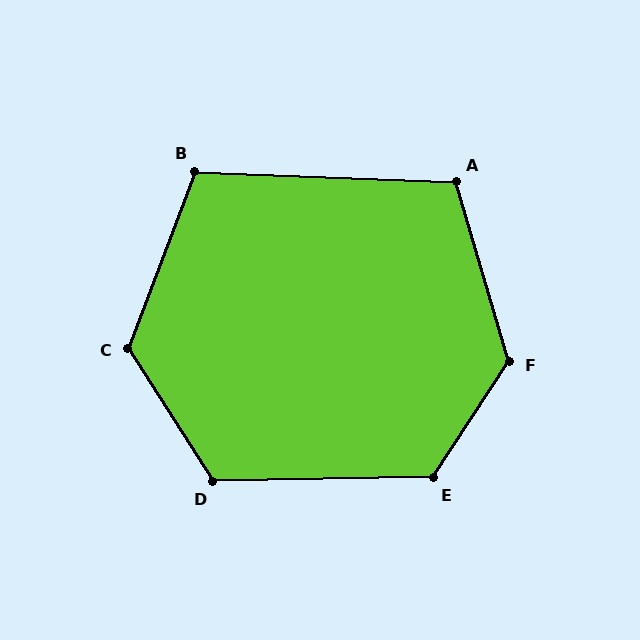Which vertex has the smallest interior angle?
B, at approximately 108 degrees.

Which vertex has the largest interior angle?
F, at approximately 130 degrees.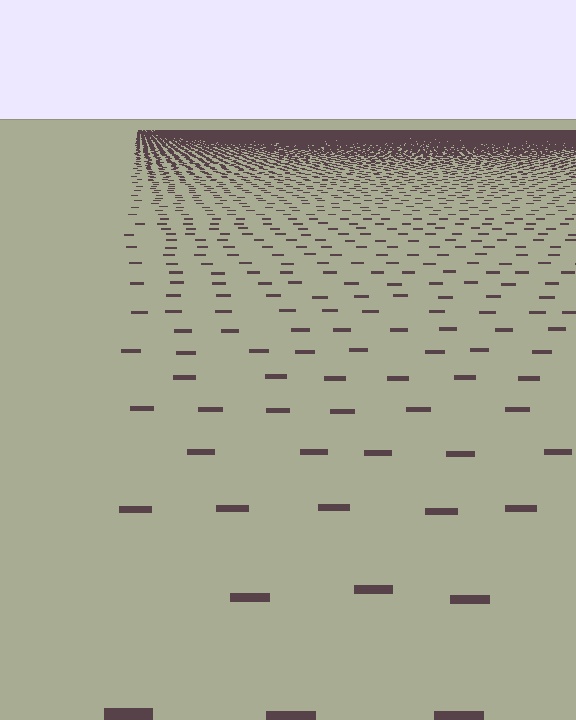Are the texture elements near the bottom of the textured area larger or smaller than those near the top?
Larger. Near the bottom, elements are closer to the viewer and appear at a bigger on-screen size.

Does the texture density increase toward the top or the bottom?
Density increases toward the top.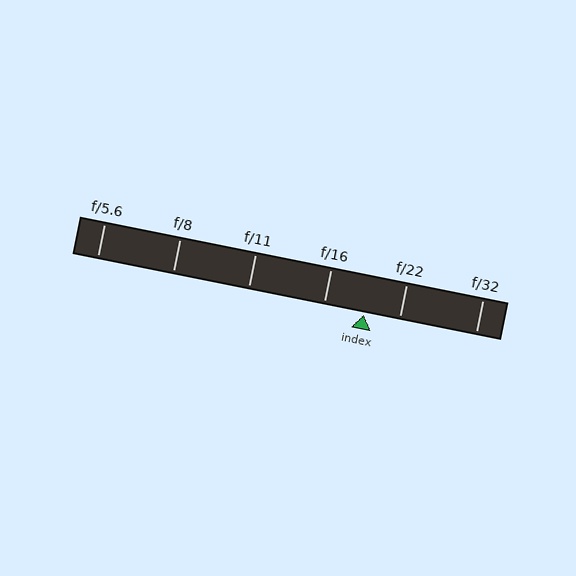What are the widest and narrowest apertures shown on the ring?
The widest aperture shown is f/5.6 and the narrowest is f/32.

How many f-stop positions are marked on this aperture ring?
There are 6 f-stop positions marked.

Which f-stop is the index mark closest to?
The index mark is closest to f/22.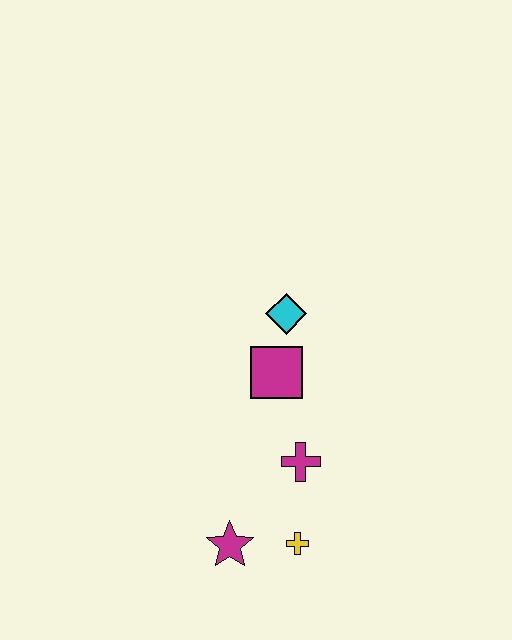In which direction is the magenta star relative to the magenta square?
The magenta star is below the magenta square.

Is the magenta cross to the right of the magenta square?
Yes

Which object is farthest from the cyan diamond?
The magenta star is farthest from the cyan diamond.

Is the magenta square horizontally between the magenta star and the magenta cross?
Yes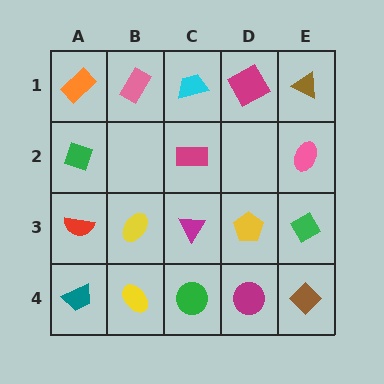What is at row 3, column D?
A yellow pentagon.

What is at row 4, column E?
A brown diamond.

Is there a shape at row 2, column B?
No, that cell is empty.